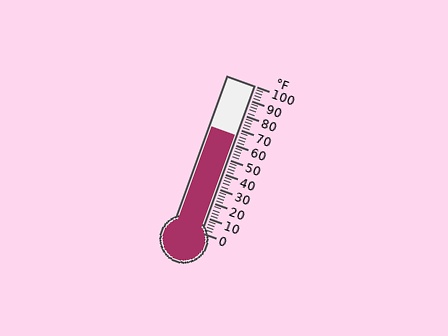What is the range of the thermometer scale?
The thermometer scale ranges from 0°F to 100°F.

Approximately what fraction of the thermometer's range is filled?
The thermometer is filled to approximately 65% of its range.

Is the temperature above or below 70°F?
The temperature is below 70°F.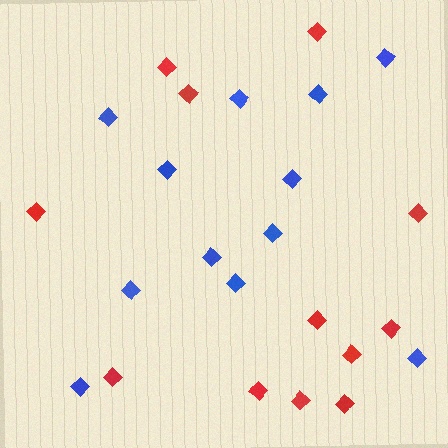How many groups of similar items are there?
There are 2 groups: one group of blue diamonds (12) and one group of red diamonds (12).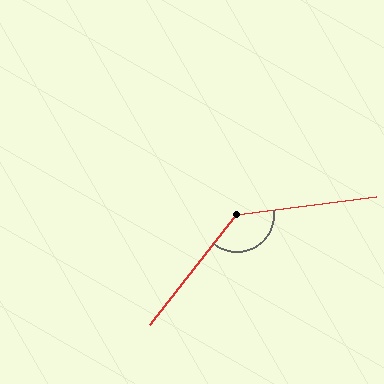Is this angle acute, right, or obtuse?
It is obtuse.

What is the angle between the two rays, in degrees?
Approximately 136 degrees.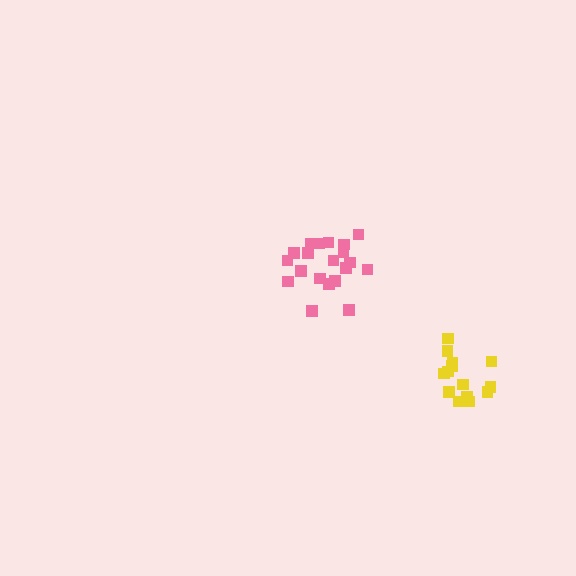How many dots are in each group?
Group 1: 14 dots, Group 2: 20 dots (34 total).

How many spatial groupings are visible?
There are 2 spatial groupings.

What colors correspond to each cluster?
The clusters are colored: yellow, pink.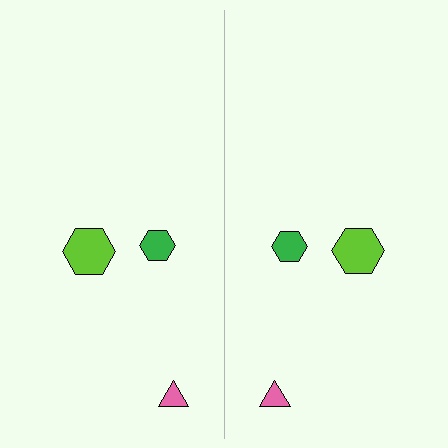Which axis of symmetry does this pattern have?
The pattern has a vertical axis of symmetry running through the center of the image.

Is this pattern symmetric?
Yes, this pattern has bilateral (reflection) symmetry.